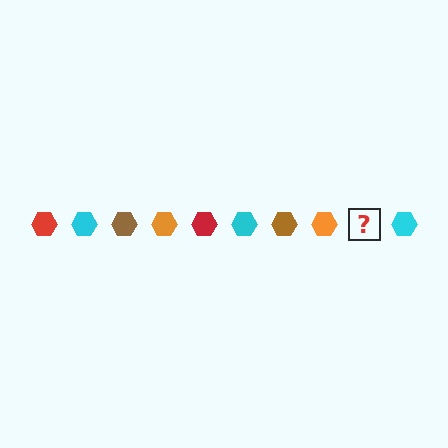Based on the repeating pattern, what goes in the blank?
The blank should be a red hexagon.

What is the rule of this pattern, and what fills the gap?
The rule is that the pattern cycles through red, cyan, brown, orange hexagons. The gap should be filled with a red hexagon.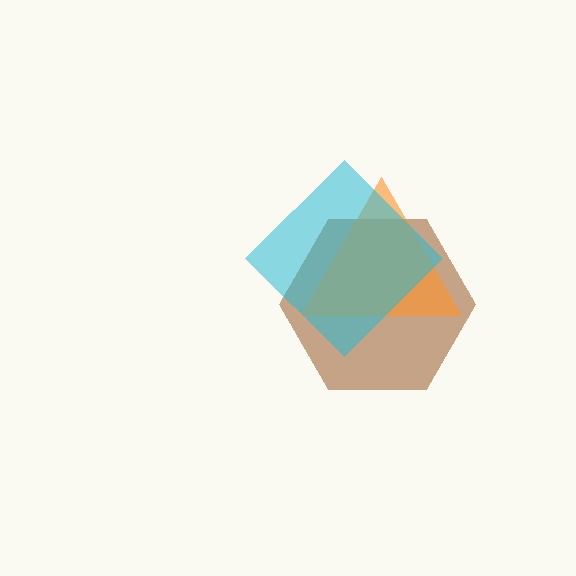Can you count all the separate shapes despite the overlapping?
Yes, there are 3 separate shapes.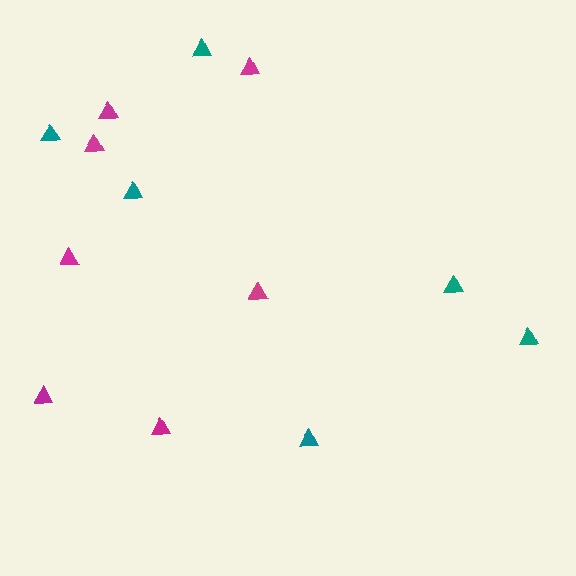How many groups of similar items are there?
There are 2 groups: one group of magenta triangles (7) and one group of teal triangles (6).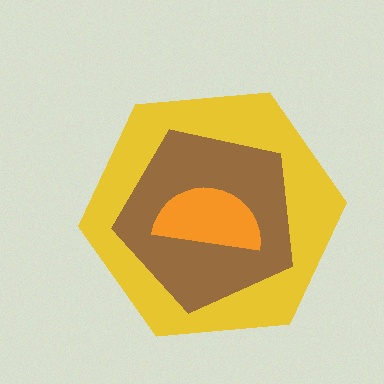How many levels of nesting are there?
3.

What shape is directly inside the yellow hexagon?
The brown pentagon.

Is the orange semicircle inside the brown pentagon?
Yes.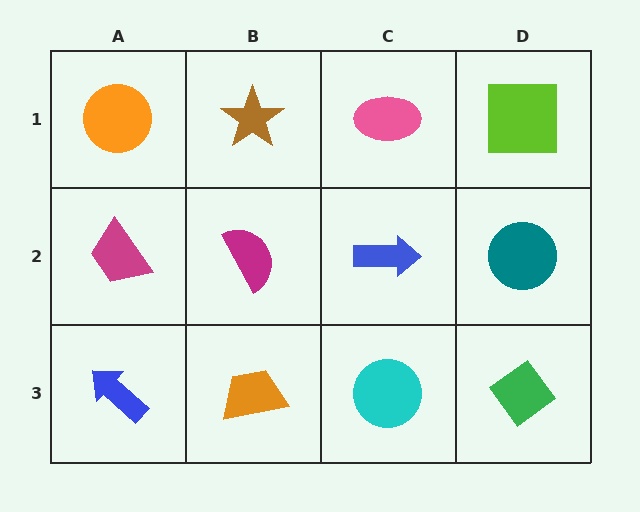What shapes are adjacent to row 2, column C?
A pink ellipse (row 1, column C), a cyan circle (row 3, column C), a magenta semicircle (row 2, column B), a teal circle (row 2, column D).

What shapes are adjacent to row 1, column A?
A magenta trapezoid (row 2, column A), a brown star (row 1, column B).